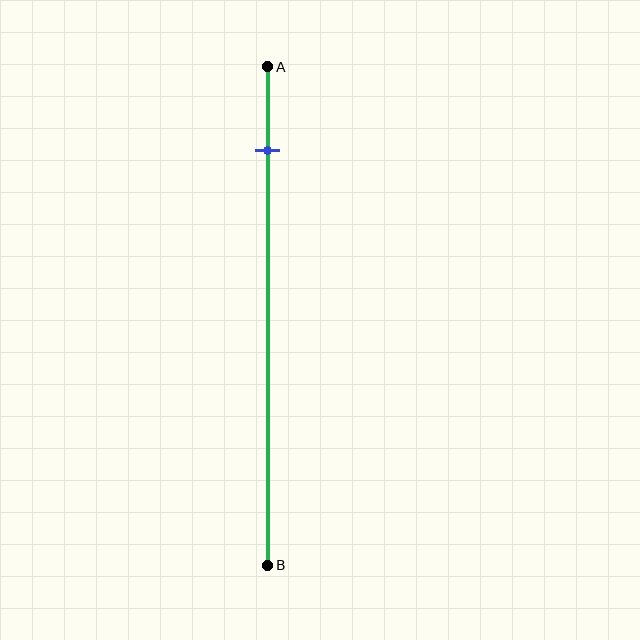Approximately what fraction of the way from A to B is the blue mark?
The blue mark is approximately 15% of the way from A to B.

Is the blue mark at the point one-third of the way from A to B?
No, the mark is at about 15% from A, not at the 33% one-third point.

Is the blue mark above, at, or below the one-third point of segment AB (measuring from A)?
The blue mark is above the one-third point of segment AB.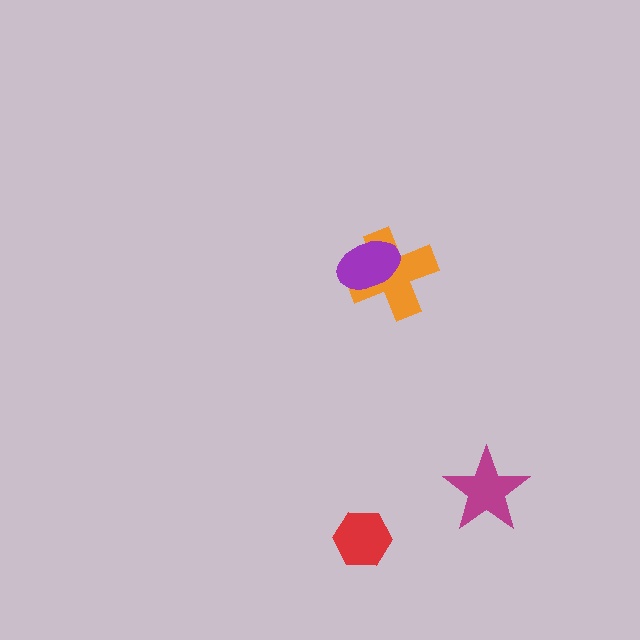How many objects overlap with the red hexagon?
0 objects overlap with the red hexagon.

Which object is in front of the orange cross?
The purple ellipse is in front of the orange cross.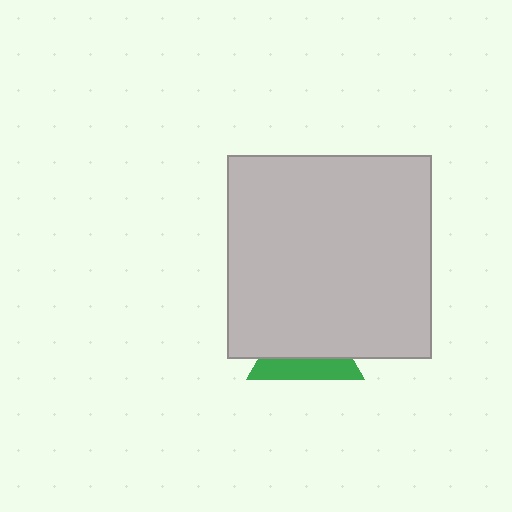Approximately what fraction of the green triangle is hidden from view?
Roughly 65% of the green triangle is hidden behind the light gray square.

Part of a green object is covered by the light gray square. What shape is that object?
It is a triangle.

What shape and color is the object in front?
The object in front is a light gray square.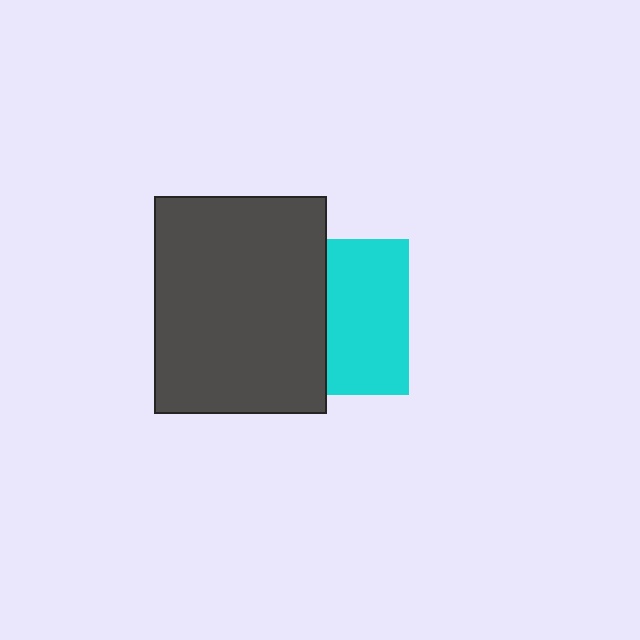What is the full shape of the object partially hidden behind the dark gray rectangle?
The partially hidden object is a cyan square.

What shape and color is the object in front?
The object in front is a dark gray rectangle.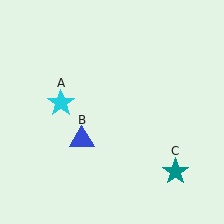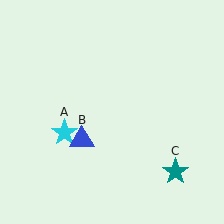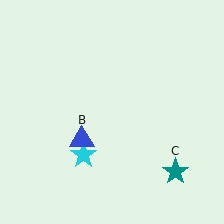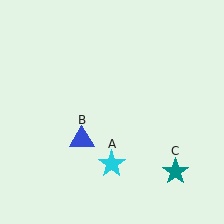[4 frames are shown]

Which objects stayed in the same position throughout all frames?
Blue triangle (object B) and teal star (object C) remained stationary.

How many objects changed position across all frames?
1 object changed position: cyan star (object A).